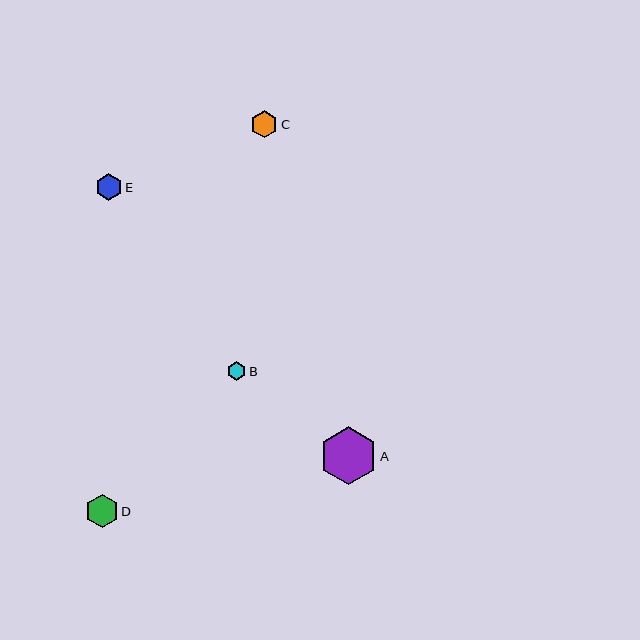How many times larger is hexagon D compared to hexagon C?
Hexagon D is approximately 1.2 times the size of hexagon C.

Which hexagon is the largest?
Hexagon A is the largest with a size of approximately 58 pixels.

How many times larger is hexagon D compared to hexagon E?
Hexagon D is approximately 1.2 times the size of hexagon E.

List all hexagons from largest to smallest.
From largest to smallest: A, D, C, E, B.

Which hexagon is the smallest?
Hexagon B is the smallest with a size of approximately 19 pixels.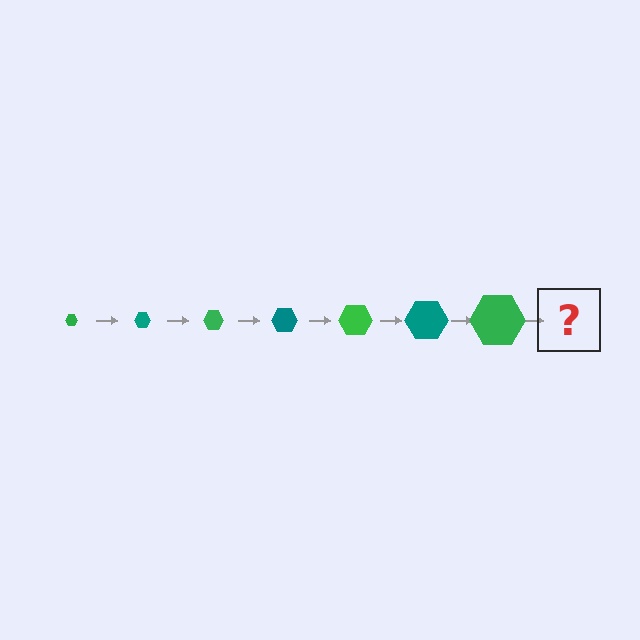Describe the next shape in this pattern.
It should be a teal hexagon, larger than the previous one.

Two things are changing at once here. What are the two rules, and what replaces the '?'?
The two rules are that the hexagon grows larger each step and the color cycles through green and teal. The '?' should be a teal hexagon, larger than the previous one.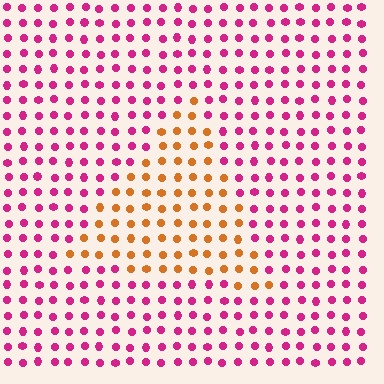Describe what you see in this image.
The image is filled with small magenta elements in a uniform arrangement. A triangle-shaped region is visible where the elements are tinted to a slightly different hue, forming a subtle color boundary.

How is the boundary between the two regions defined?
The boundary is defined purely by a slight shift in hue (about 63 degrees). Spacing, size, and orientation are identical on both sides.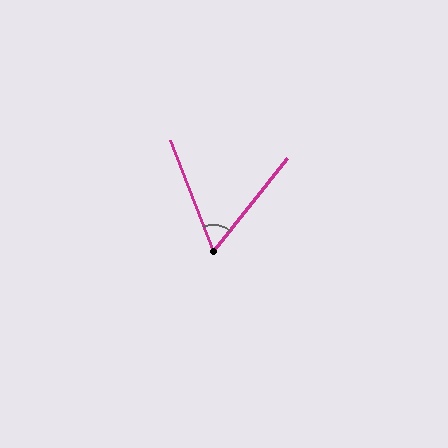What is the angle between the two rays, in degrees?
Approximately 60 degrees.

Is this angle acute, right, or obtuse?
It is acute.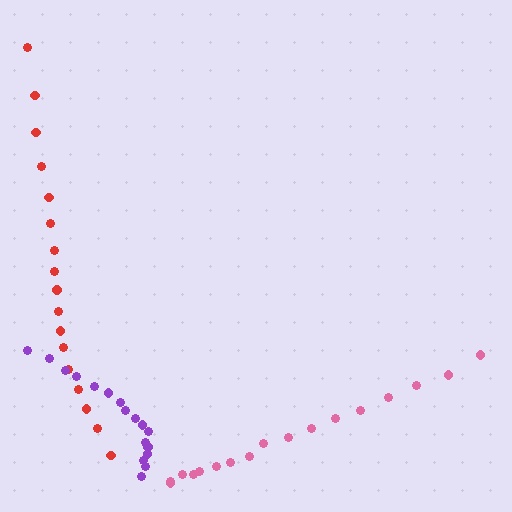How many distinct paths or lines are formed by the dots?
There are 3 distinct paths.